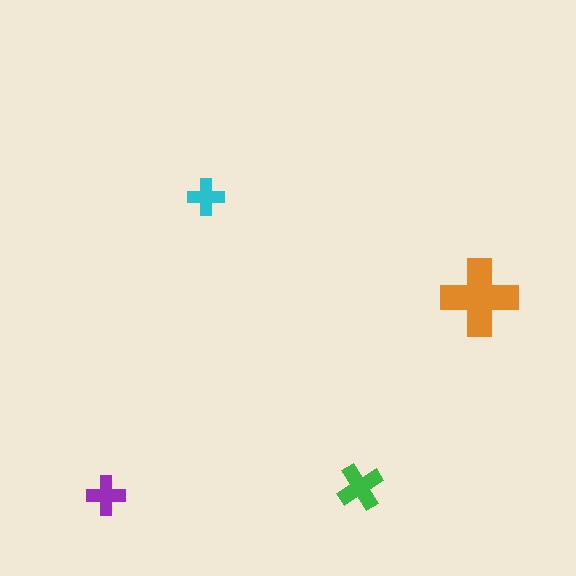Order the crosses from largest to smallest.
the orange one, the green one, the purple one, the cyan one.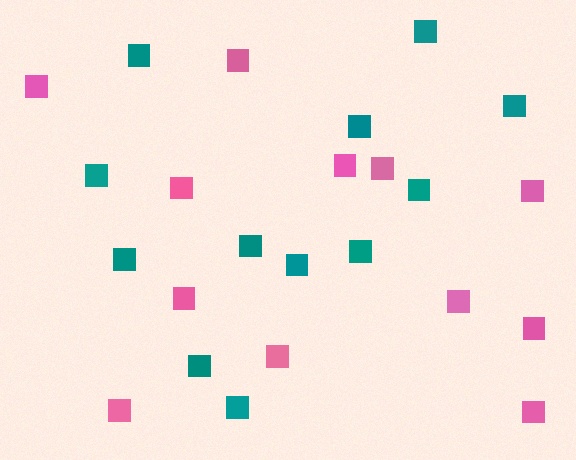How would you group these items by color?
There are 2 groups: one group of teal squares (12) and one group of pink squares (12).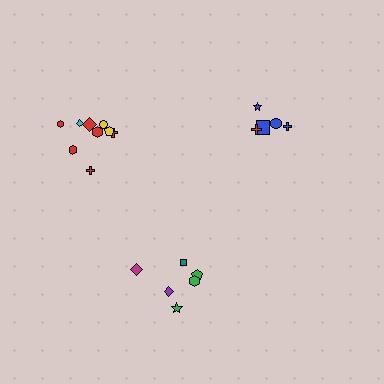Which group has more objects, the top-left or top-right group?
The top-left group.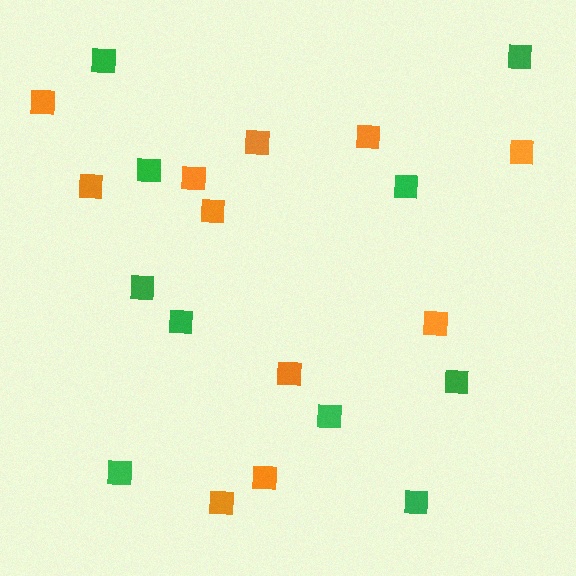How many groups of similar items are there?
There are 2 groups: one group of orange squares (11) and one group of green squares (10).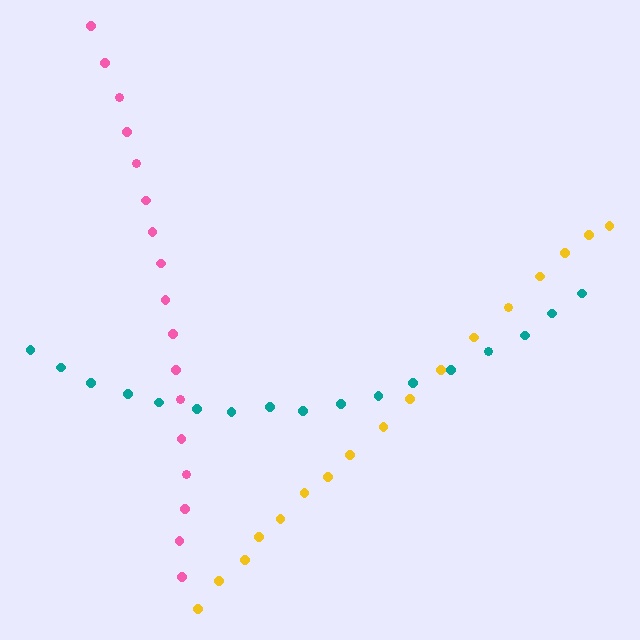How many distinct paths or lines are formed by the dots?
There are 3 distinct paths.